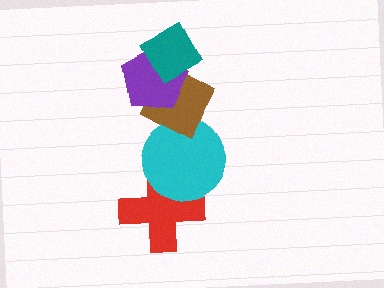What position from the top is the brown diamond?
The brown diamond is 3rd from the top.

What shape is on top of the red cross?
The cyan circle is on top of the red cross.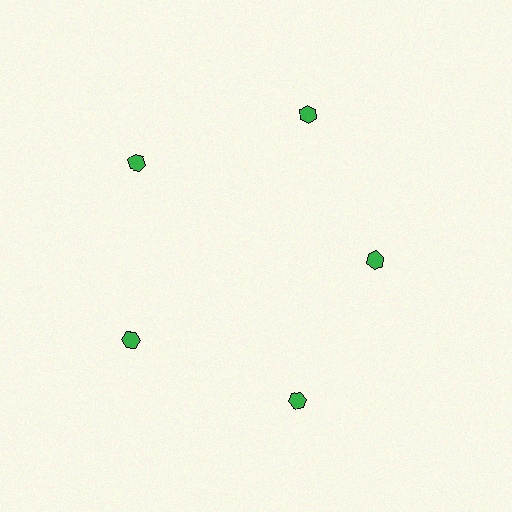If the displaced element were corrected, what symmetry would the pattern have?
It would have 5-fold rotational symmetry — the pattern would map onto itself every 72 degrees.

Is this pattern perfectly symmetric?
No. The 5 green hexagons are arranged in a ring, but one element near the 3 o'clock position is pulled inward toward the center, breaking the 5-fold rotational symmetry.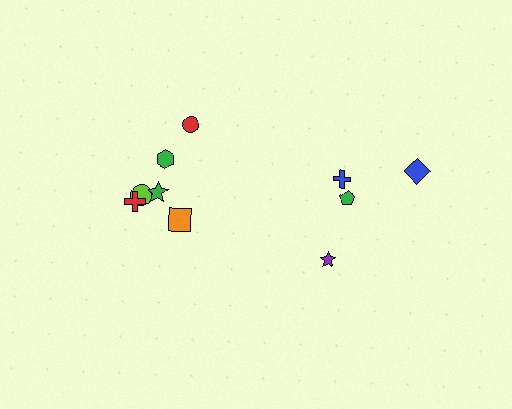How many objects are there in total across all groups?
There are 10 objects.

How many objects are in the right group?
There are 4 objects.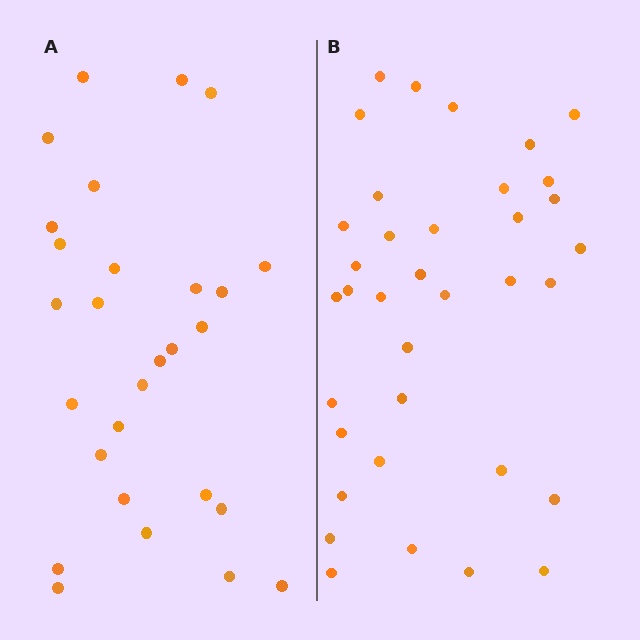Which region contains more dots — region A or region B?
Region B (the right region) has more dots.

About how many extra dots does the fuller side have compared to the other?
Region B has roughly 8 or so more dots than region A.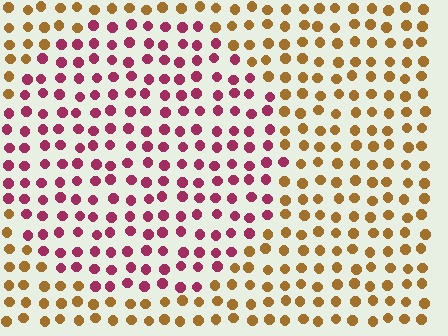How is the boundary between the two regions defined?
The boundary is defined purely by a slight shift in hue (about 62 degrees). Spacing, size, and orientation are identical on both sides.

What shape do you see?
I see a circle.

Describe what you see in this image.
The image is filled with small brown elements in a uniform arrangement. A circle-shaped region is visible where the elements are tinted to a slightly different hue, forming a subtle color boundary.